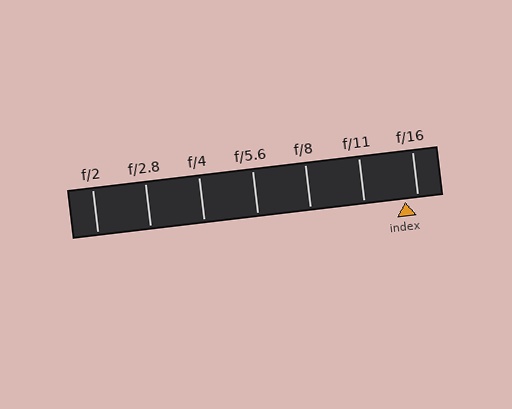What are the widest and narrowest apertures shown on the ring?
The widest aperture shown is f/2 and the narrowest is f/16.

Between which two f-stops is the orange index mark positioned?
The index mark is between f/11 and f/16.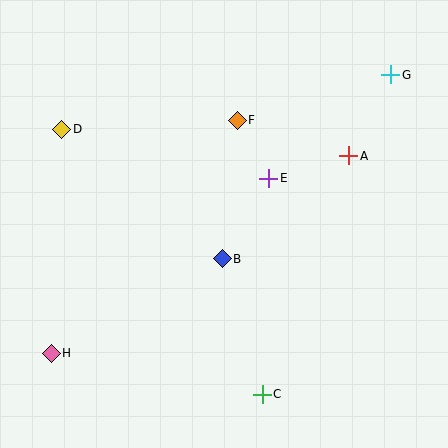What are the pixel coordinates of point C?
Point C is at (262, 394).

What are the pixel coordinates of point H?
Point H is at (51, 353).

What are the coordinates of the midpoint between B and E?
The midpoint between B and E is at (246, 219).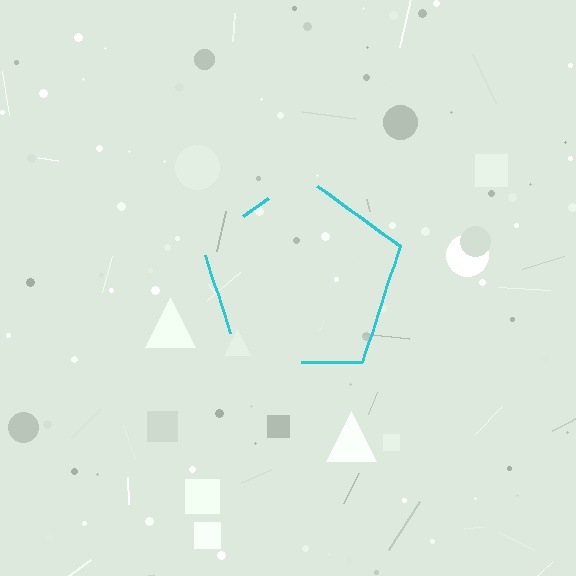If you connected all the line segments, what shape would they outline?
They would outline a pentagon.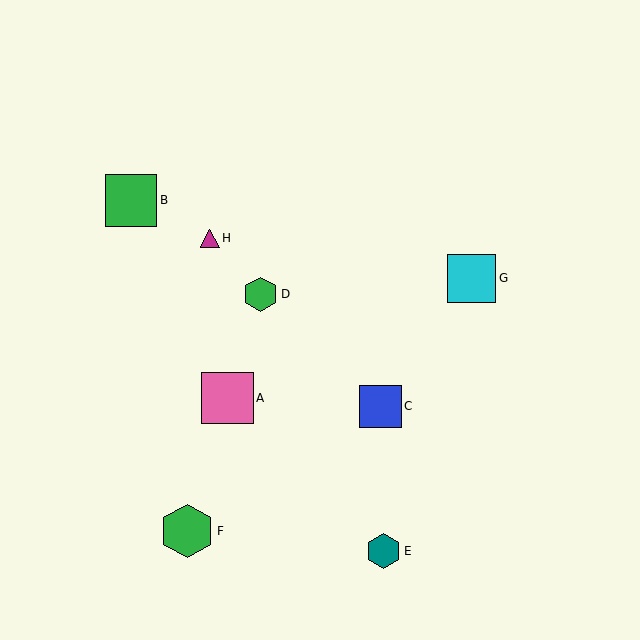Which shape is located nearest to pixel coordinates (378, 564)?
The teal hexagon (labeled E) at (383, 551) is nearest to that location.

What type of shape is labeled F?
Shape F is a green hexagon.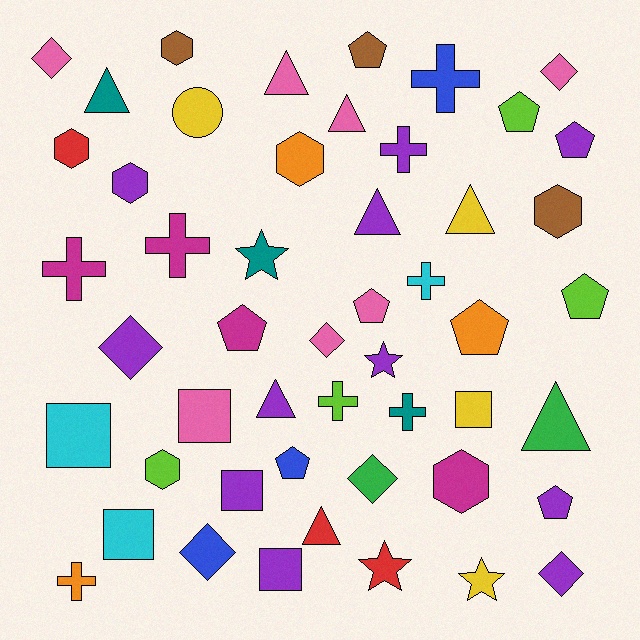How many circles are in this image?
There is 1 circle.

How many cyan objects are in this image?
There are 3 cyan objects.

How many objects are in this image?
There are 50 objects.